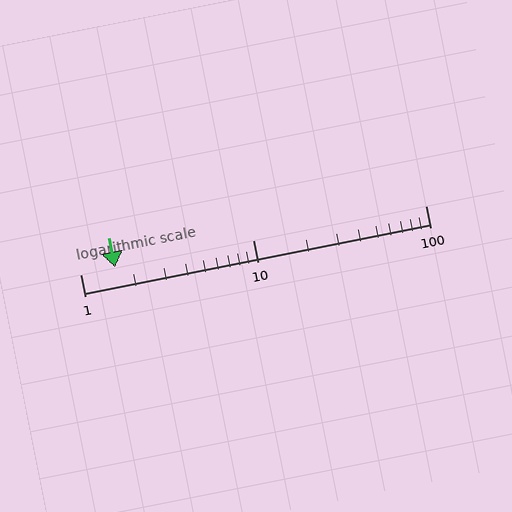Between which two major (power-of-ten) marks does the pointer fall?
The pointer is between 1 and 10.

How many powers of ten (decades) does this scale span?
The scale spans 2 decades, from 1 to 100.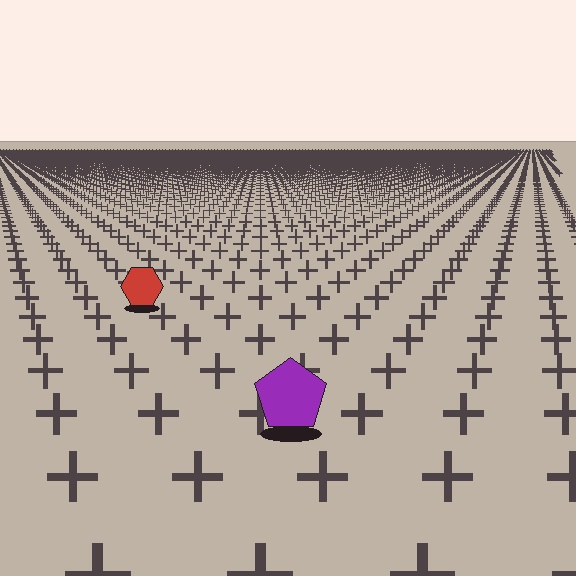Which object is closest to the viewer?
The purple pentagon is closest. The texture marks near it are larger and more spread out.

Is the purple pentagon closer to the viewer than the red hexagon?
Yes. The purple pentagon is closer — you can tell from the texture gradient: the ground texture is coarser near it.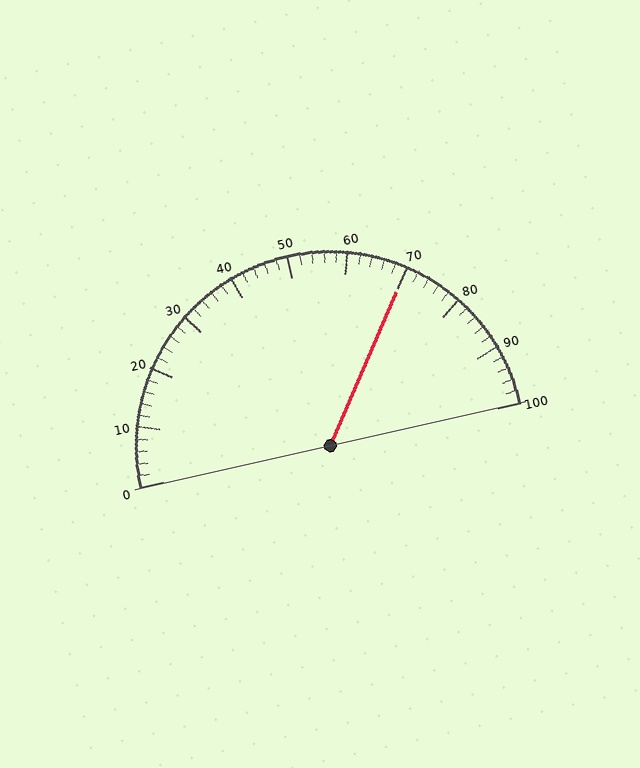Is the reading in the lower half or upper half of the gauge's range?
The reading is in the upper half of the range (0 to 100).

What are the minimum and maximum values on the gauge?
The gauge ranges from 0 to 100.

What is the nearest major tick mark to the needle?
The nearest major tick mark is 70.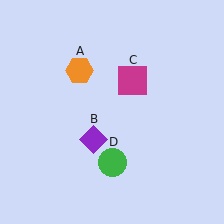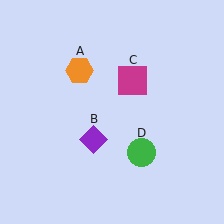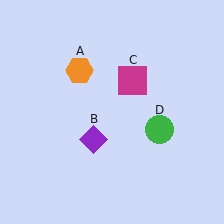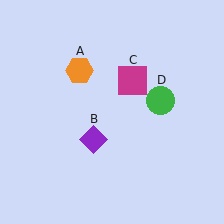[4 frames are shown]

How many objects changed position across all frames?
1 object changed position: green circle (object D).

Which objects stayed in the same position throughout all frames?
Orange hexagon (object A) and purple diamond (object B) and magenta square (object C) remained stationary.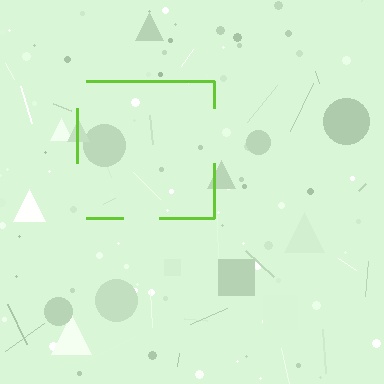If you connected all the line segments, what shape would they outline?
They would outline a square.